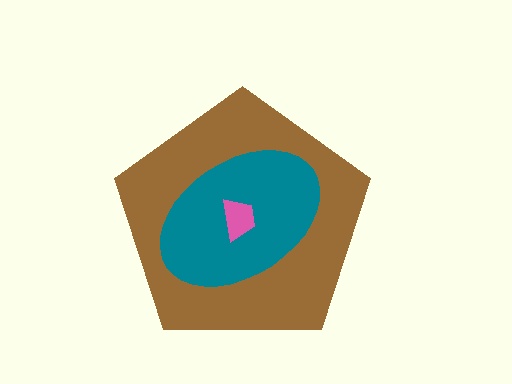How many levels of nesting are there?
3.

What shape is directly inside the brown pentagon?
The teal ellipse.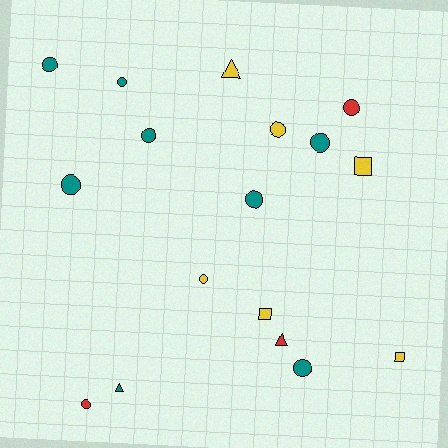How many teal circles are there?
There are 7 teal circles.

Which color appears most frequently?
Teal, with 8 objects.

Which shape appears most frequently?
Circle, with 11 objects.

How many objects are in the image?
There are 17 objects.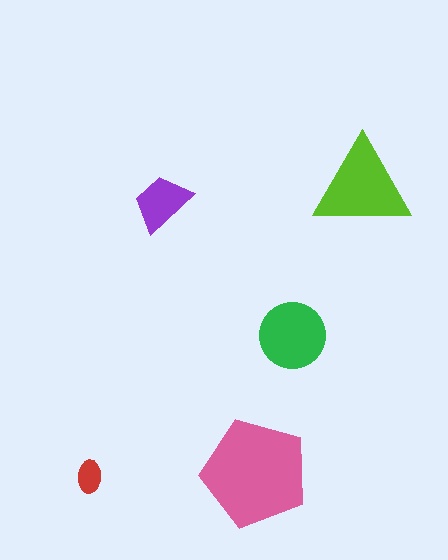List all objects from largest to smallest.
The pink pentagon, the lime triangle, the green circle, the purple trapezoid, the red ellipse.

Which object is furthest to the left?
The red ellipse is leftmost.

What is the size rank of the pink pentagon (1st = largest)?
1st.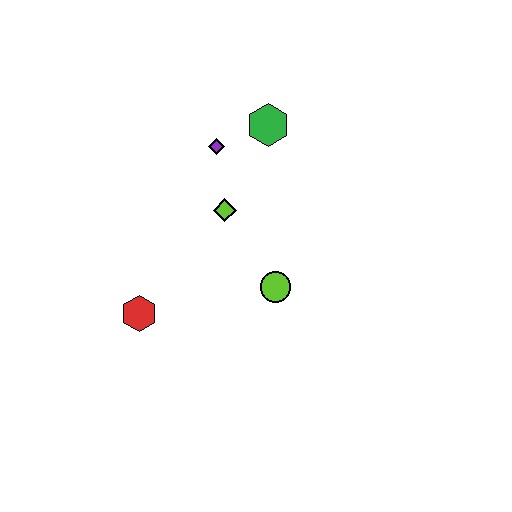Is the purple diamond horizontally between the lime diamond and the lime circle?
No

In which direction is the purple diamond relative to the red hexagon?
The purple diamond is above the red hexagon.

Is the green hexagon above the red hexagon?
Yes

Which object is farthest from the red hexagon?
The green hexagon is farthest from the red hexagon.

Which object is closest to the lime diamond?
The purple diamond is closest to the lime diamond.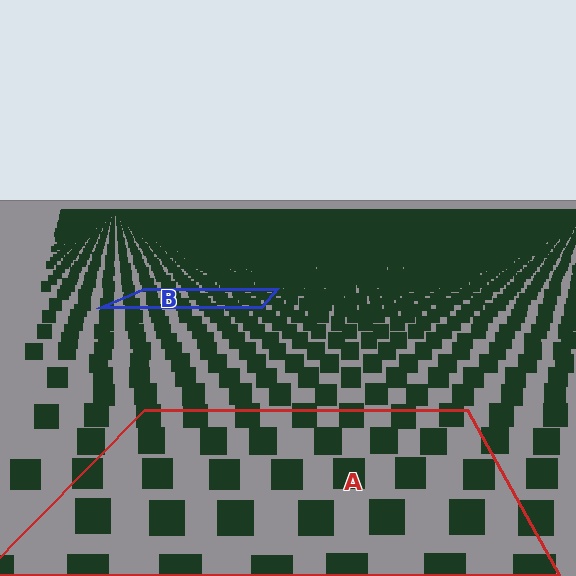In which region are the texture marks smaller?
The texture marks are smaller in region B, because it is farther away.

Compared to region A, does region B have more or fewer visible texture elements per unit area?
Region B has more texture elements per unit area — they are packed more densely because it is farther away.